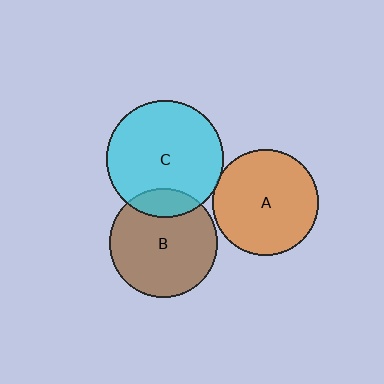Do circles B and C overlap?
Yes.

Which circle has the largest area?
Circle C (cyan).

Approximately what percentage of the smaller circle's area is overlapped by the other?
Approximately 15%.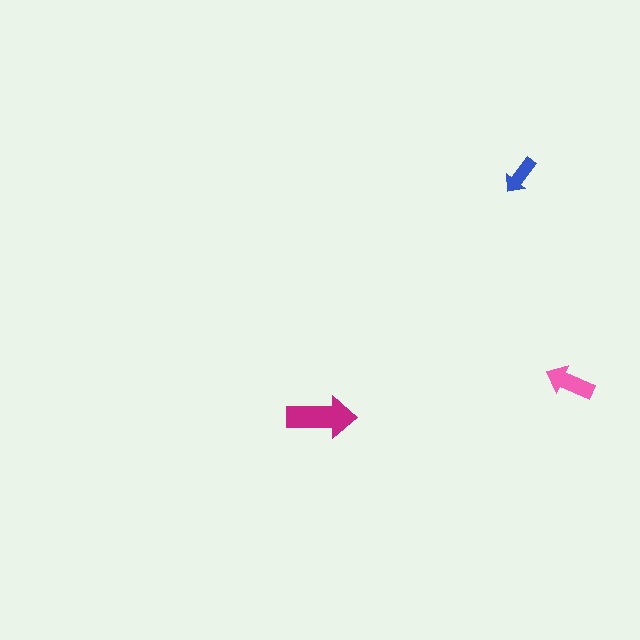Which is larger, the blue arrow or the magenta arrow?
The magenta one.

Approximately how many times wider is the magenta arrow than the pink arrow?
About 1.5 times wider.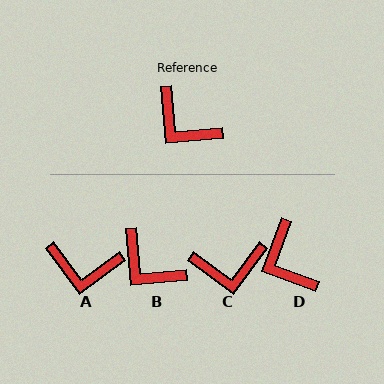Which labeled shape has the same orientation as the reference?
B.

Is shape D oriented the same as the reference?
No, it is off by about 24 degrees.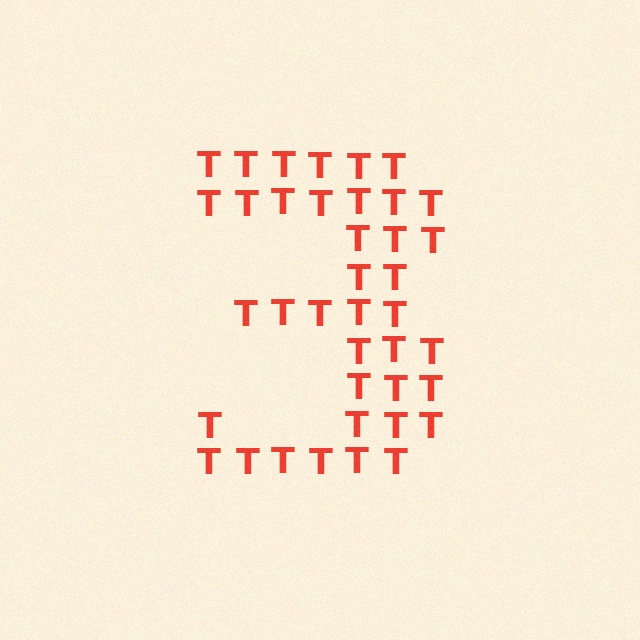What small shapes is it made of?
It is made of small letter T's.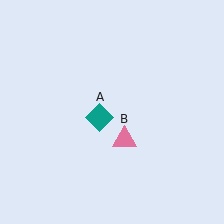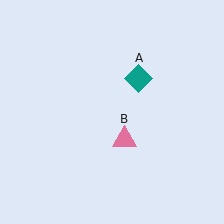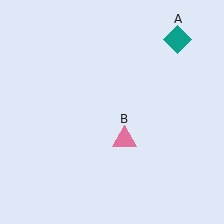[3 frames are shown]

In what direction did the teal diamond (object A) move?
The teal diamond (object A) moved up and to the right.